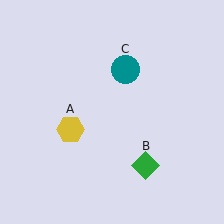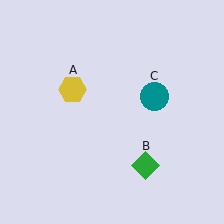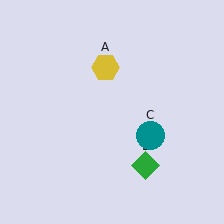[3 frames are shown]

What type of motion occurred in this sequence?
The yellow hexagon (object A), teal circle (object C) rotated clockwise around the center of the scene.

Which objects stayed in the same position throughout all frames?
Green diamond (object B) remained stationary.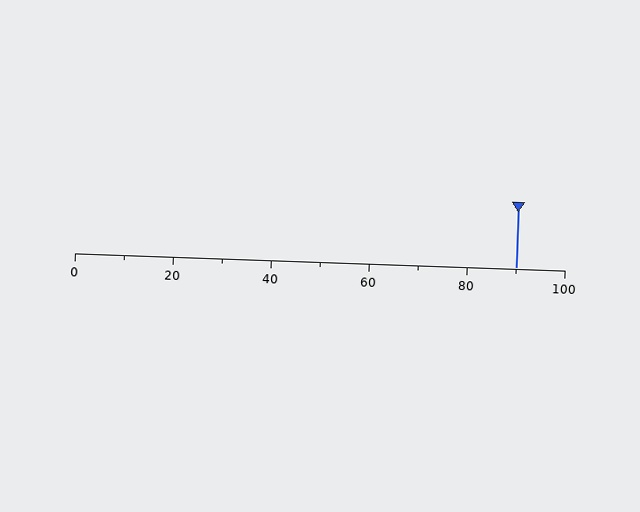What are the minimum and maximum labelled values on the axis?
The axis runs from 0 to 100.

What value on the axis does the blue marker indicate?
The marker indicates approximately 90.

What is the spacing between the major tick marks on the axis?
The major ticks are spaced 20 apart.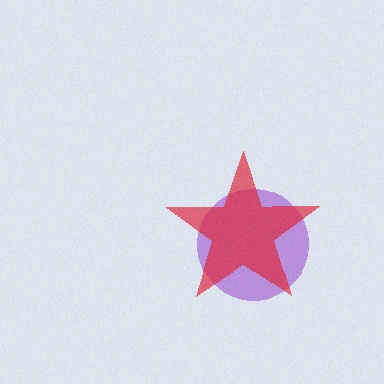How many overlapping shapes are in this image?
There are 2 overlapping shapes in the image.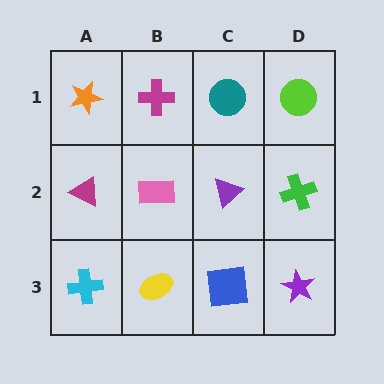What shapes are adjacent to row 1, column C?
A purple triangle (row 2, column C), a magenta cross (row 1, column B), a lime circle (row 1, column D).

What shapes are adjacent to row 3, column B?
A pink rectangle (row 2, column B), a cyan cross (row 3, column A), a blue square (row 3, column C).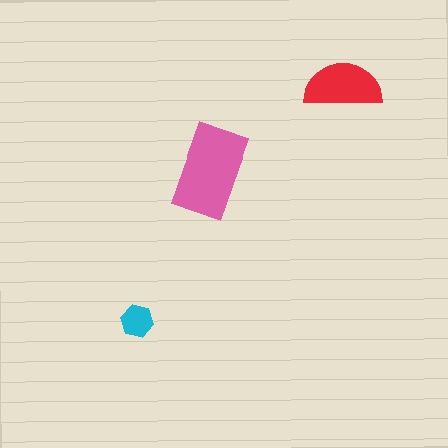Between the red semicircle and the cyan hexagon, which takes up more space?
The red semicircle.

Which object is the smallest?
The cyan hexagon.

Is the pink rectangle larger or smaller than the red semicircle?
Larger.